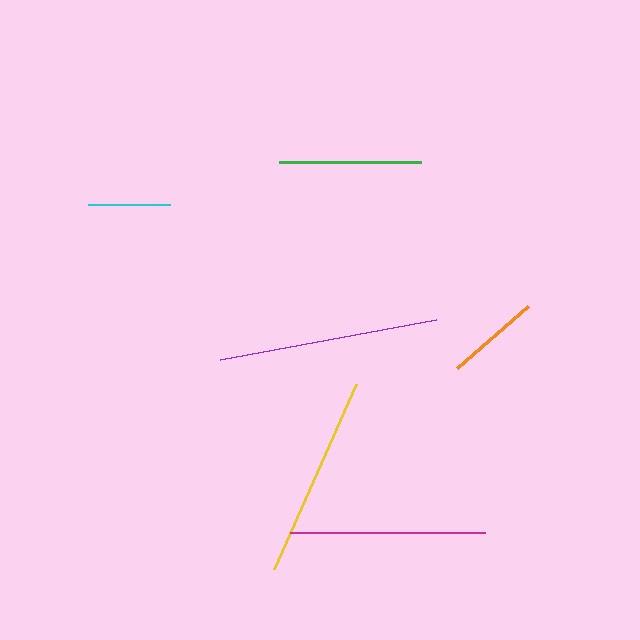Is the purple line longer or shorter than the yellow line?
The purple line is longer than the yellow line.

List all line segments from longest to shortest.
From longest to shortest: purple, yellow, magenta, green, orange, cyan.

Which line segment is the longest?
The purple line is the longest at approximately 220 pixels.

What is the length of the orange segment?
The orange segment is approximately 94 pixels long.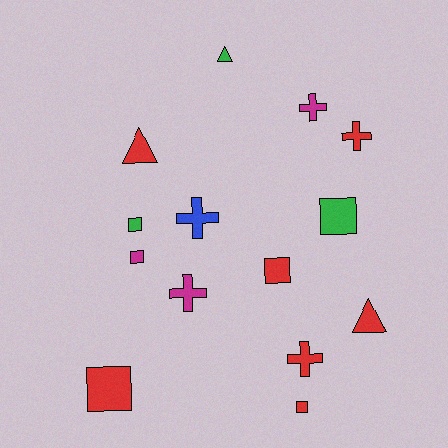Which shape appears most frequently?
Square, with 6 objects.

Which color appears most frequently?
Red, with 7 objects.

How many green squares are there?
There are 2 green squares.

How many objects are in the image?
There are 14 objects.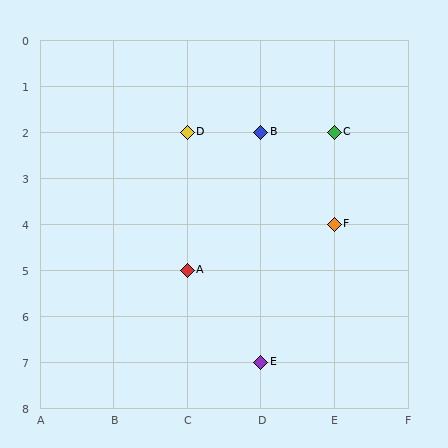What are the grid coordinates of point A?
Point A is at grid coordinates (C, 5).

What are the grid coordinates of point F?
Point F is at grid coordinates (E, 4).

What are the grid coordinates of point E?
Point E is at grid coordinates (D, 7).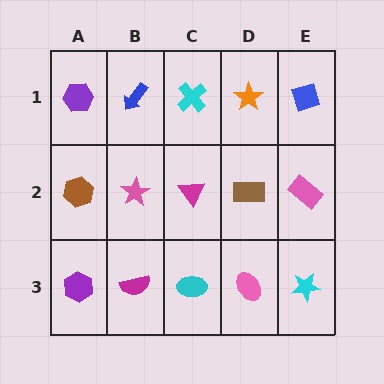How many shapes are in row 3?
5 shapes.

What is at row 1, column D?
An orange star.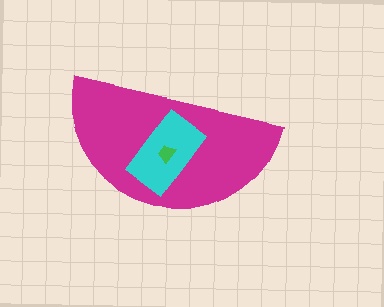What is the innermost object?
The green trapezoid.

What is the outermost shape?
The magenta semicircle.